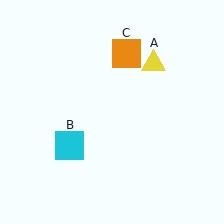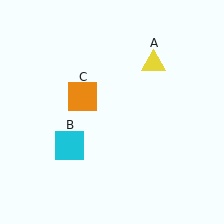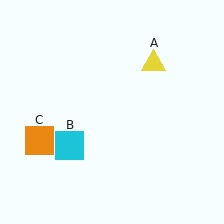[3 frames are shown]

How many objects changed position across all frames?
1 object changed position: orange square (object C).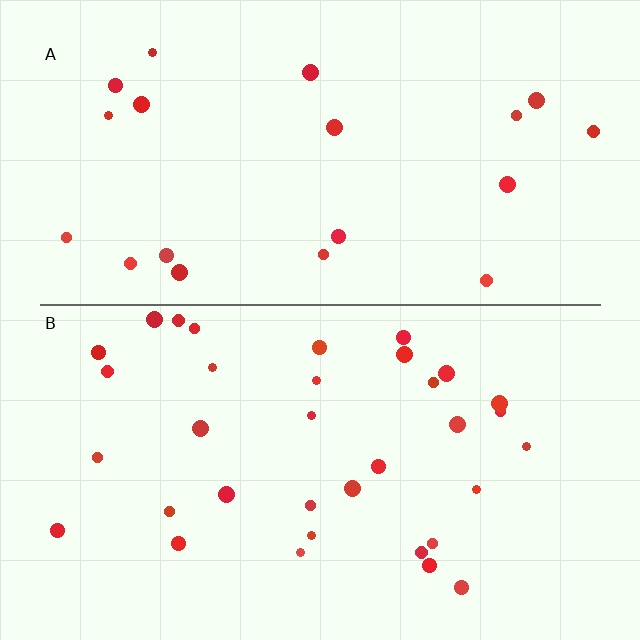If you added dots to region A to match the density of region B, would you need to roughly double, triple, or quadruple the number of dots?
Approximately double.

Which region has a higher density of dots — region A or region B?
B (the bottom).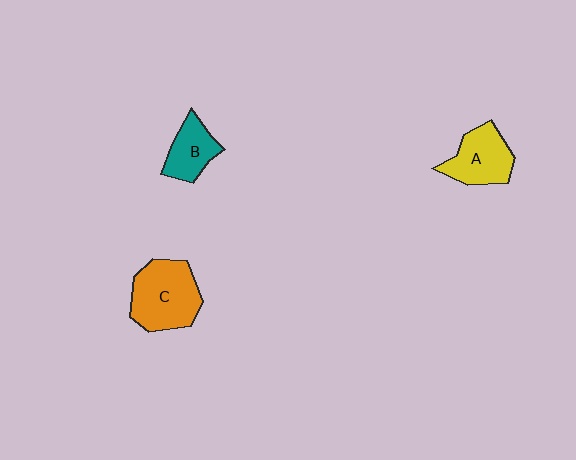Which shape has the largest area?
Shape C (orange).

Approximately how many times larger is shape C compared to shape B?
Approximately 1.7 times.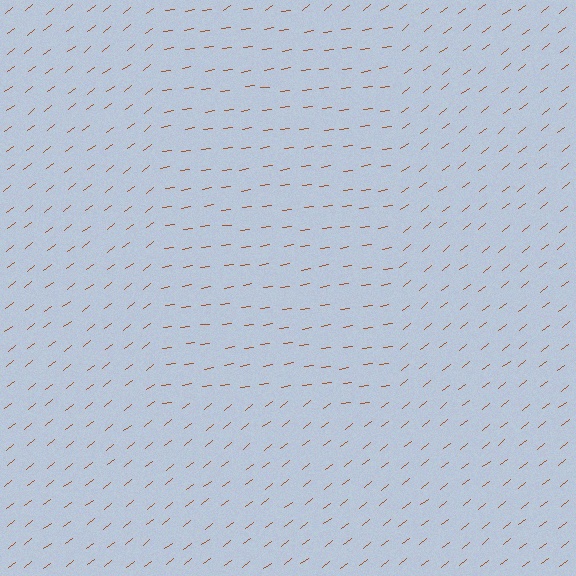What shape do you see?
I see a rectangle.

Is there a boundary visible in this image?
Yes, there is a texture boundary formed by a change in line orientation.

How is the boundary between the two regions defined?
The boundary is defined purely by a change in line orientation (approximately 30 degrees difference). All lines are the same color and thickness.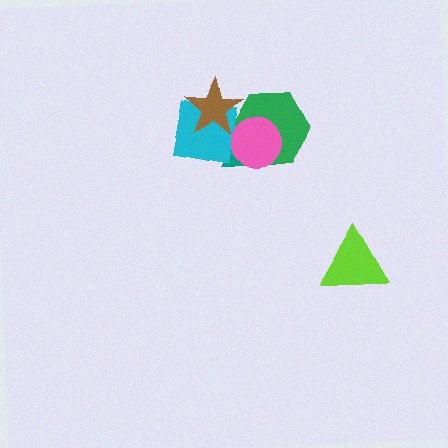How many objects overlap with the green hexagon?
4 objects overlap with the green hexagon.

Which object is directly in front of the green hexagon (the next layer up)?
The cyan square is directly in front of the green hexagon.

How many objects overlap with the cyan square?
4 objects overlap with the cyan square.